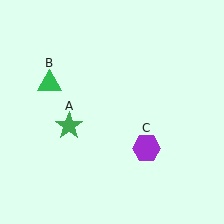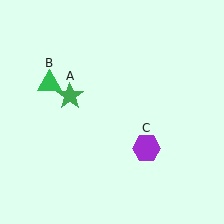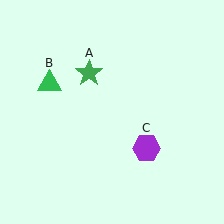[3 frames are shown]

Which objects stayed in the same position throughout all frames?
Green triangle (object B) and purple hexagon (object C) remained stationary.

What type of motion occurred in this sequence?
The green star (object A) rotated clockwise around the center of the scene.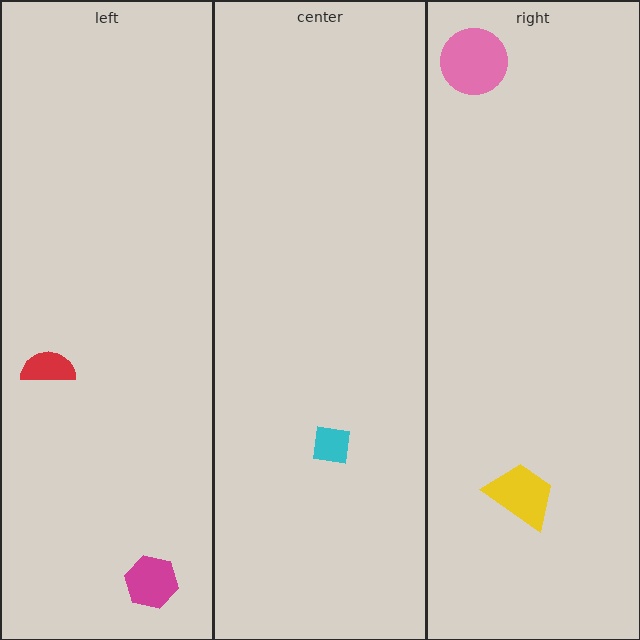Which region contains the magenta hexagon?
The left region.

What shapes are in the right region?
The pink circle, the yellow trapezoid.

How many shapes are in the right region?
2.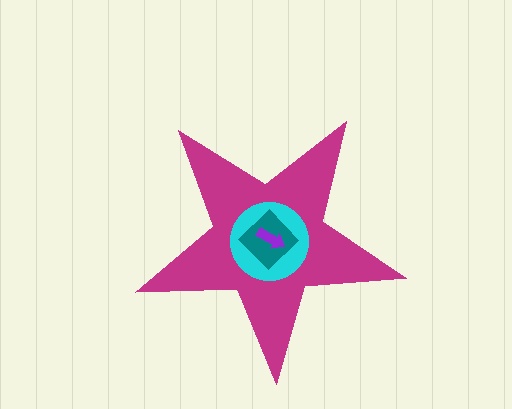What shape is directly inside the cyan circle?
The teal diamond.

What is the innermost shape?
The purple arrow.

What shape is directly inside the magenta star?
The cyan circle.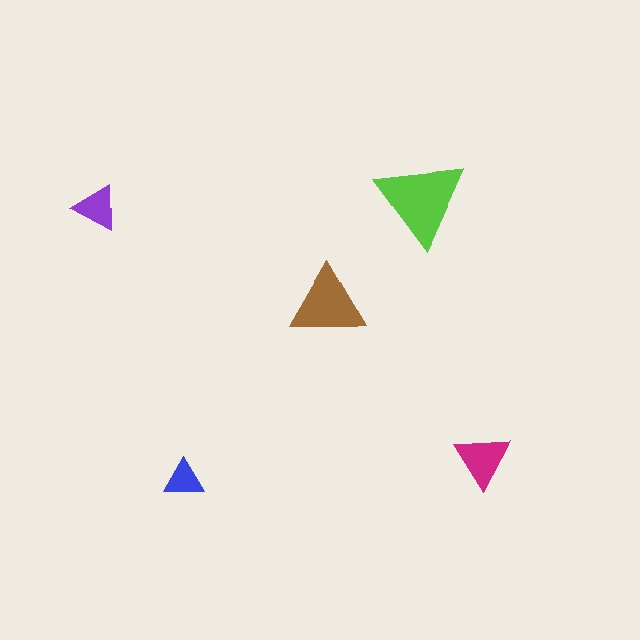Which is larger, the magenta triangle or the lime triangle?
The lime one.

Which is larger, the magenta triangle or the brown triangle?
The brown one.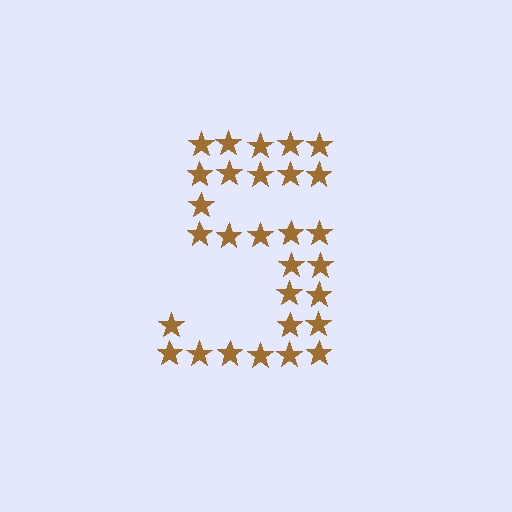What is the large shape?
The large shape is the digit 5.